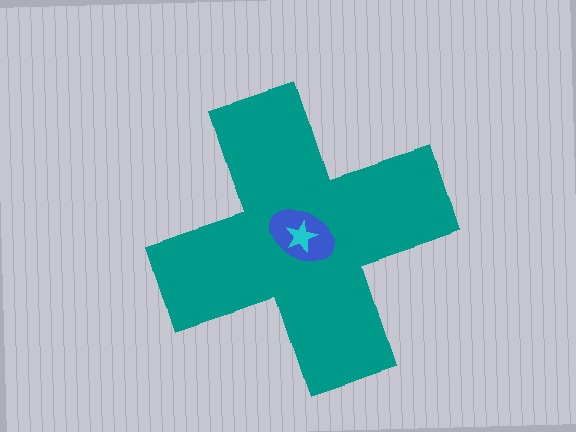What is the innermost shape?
The cyan star.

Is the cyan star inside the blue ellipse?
Yes.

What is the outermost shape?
The teal cross.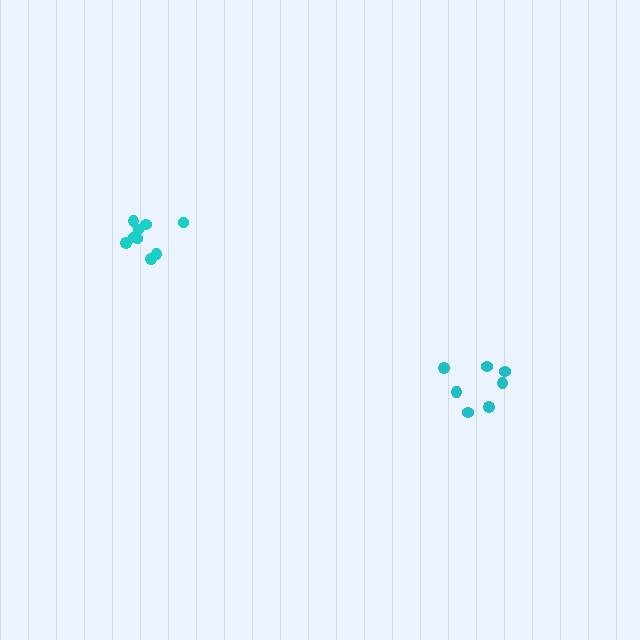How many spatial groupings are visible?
There are 2 spatial groupings.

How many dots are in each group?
Group 1: 7 dots, Group 2: 9 dots (16 total).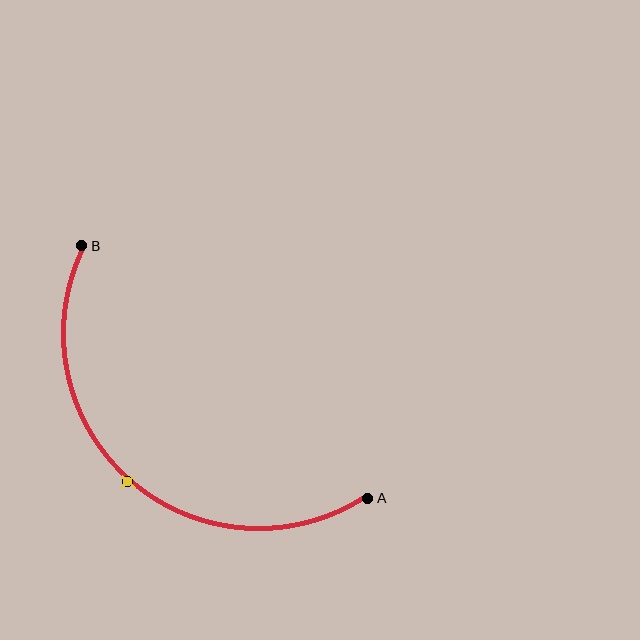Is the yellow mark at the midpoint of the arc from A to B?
Yes. The yellow mark lies on the arc at equal arc-length from both A and B — it is the arc midpoint.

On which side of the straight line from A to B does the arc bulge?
The arc bulges below and to the left of the straight line connecting A and B.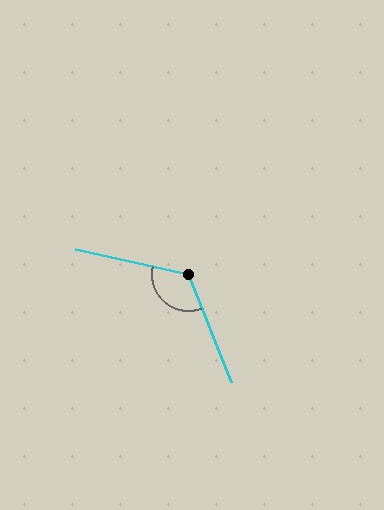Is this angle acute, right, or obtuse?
It is obtuse.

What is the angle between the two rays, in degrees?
Approximately 125 degrees.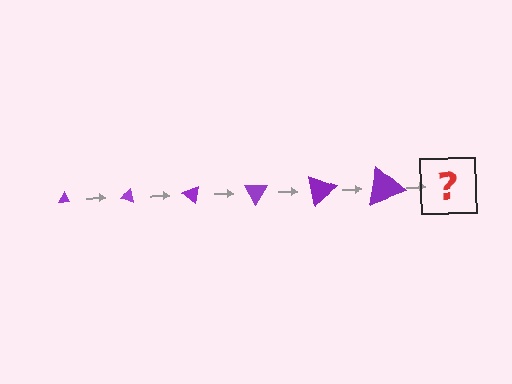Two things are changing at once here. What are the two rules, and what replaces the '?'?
The two rules are that the triangle grows larger each step and it rotates 20 degrees each step. The '?' should be a triangle, larger than the previous one and rotated 120 degrees from the start.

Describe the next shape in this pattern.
It should be a triangle, larger than the previous one and rotated 120 degrees from the start.